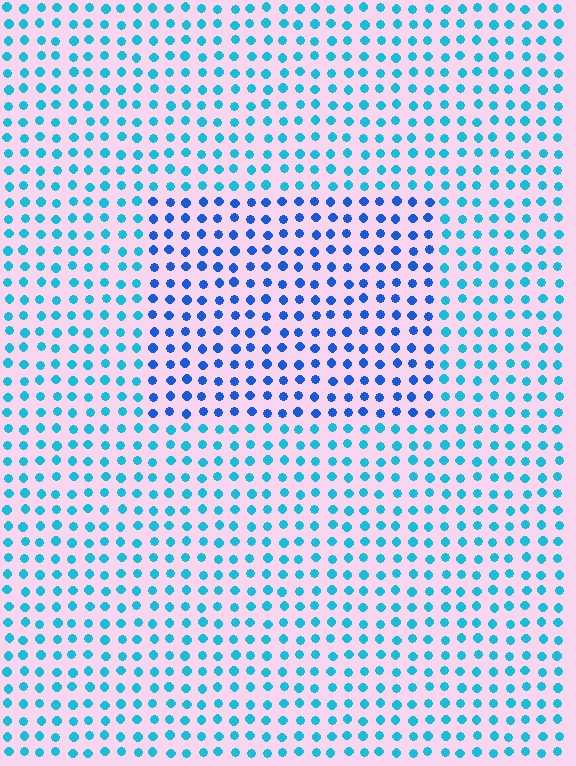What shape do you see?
I see a rectangle.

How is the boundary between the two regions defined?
The boundary is defined purely by a slight shift in hue (about 32 degrees). Spacing, size, and orientation are identical on both sides.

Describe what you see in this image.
The image is filled with small cyan elements in a uniform arrangement. A rectangle-shaped region is visible where the elements are tinted to a slightly different hue, forming a subtle color boundary.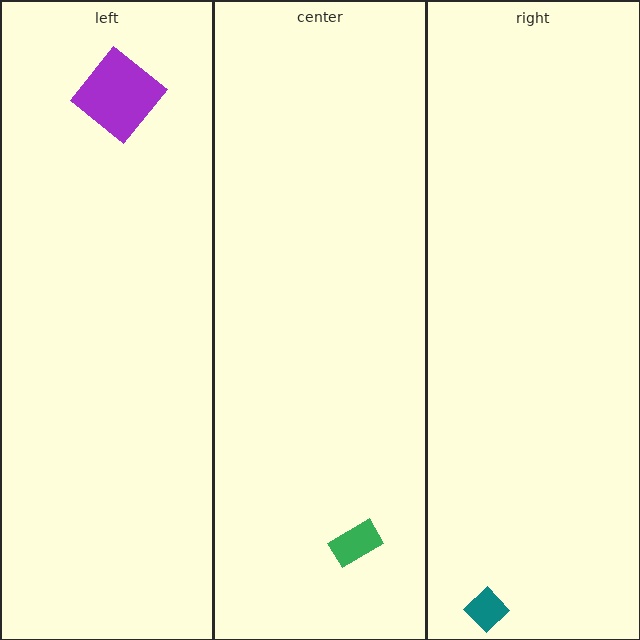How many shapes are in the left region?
1.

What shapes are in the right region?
The teal diamond.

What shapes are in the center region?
The green rectangle.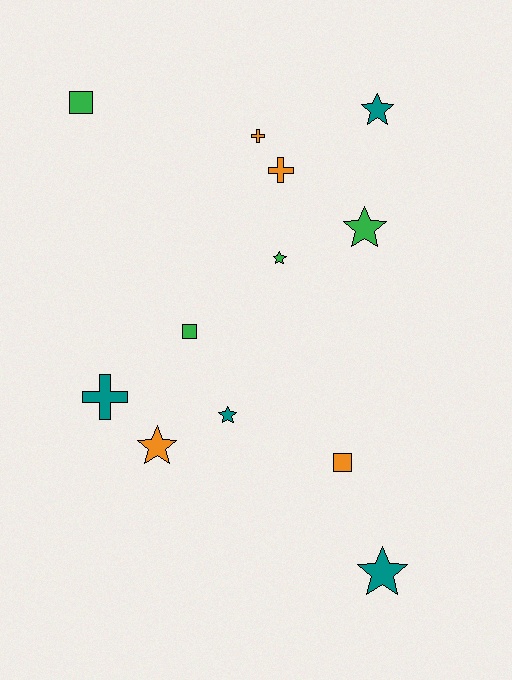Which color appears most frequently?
Teal, with 4 objects.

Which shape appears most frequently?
Star, with 6 objects.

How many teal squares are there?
There are no teal squares.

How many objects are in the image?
There are 12 objects.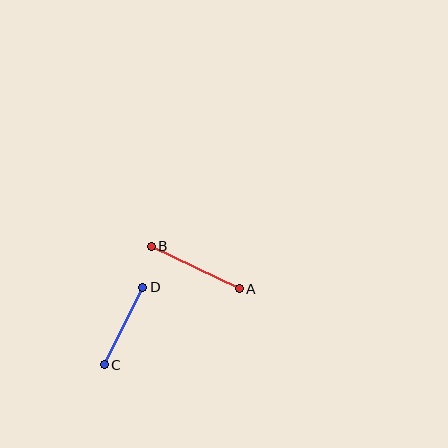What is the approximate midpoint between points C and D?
The midpoint is at approximately (123, 326) pixels.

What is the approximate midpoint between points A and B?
The midpoint is at approximately (195, 268) pixels.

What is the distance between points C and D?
The distance is approximately 87 pixels.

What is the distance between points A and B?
The distance is approximately 98 pixels.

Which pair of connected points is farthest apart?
Points A and B are farthest apart.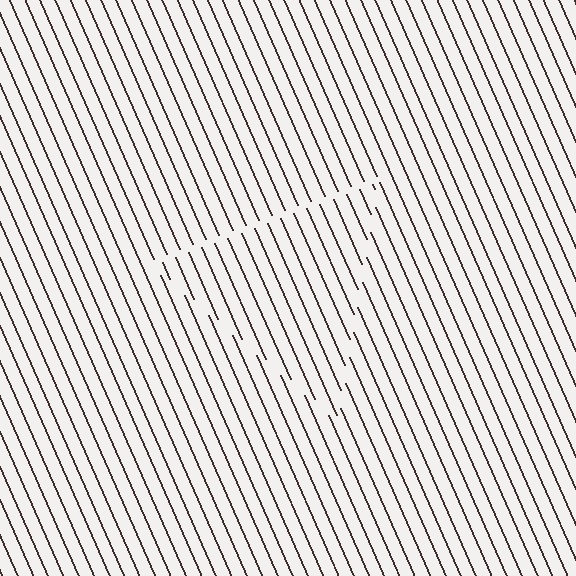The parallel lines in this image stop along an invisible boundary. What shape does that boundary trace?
An illusory triangle. The interior of the shape contains the same grating, shifted by half a period — the contour is defined by the phase discontinuity where line-ends from the inner and outer gratings abut.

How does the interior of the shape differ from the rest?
The interior of the shape contains the same grating, shifted by half a period — the contour is defined by the phase discontinuity where line-ends from the inner and outer gratings abut.